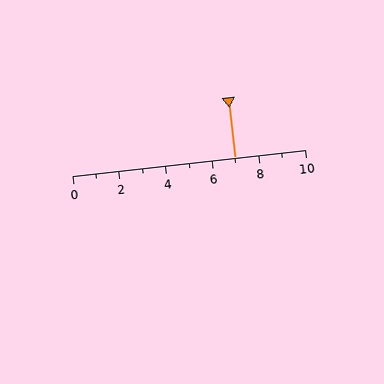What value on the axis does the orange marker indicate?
The marker indicates approximately 7.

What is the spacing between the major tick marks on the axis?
The major ticks are spaced 2 apart.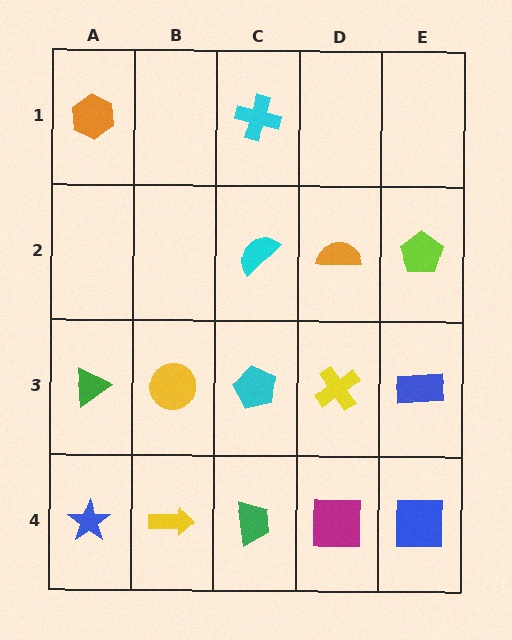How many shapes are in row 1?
2 shapes.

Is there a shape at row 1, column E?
No, that cell is empty.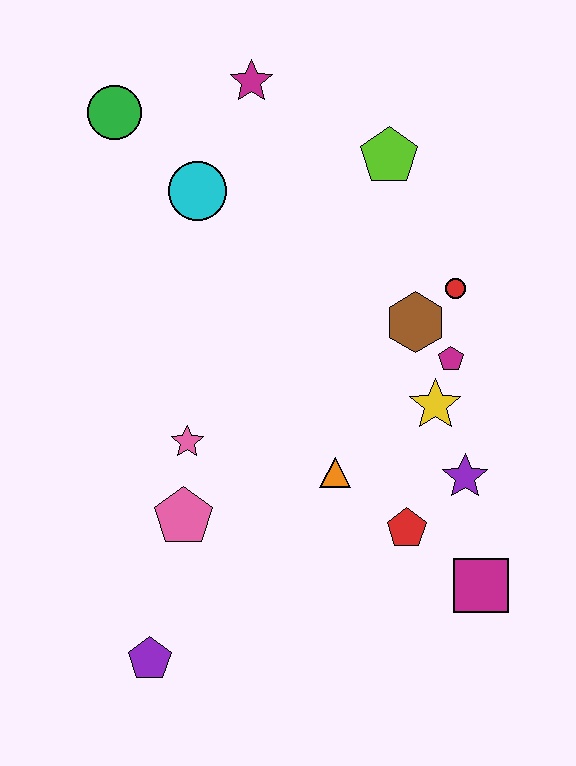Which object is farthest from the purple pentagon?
The magenta star is farthest from the purple pentagon.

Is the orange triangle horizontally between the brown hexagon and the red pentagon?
No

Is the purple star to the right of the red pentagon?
Yes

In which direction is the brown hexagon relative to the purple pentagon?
The brown hexagon is above the purple pentagon.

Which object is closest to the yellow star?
The magenta pentagon is closest to the yellow star.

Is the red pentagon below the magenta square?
No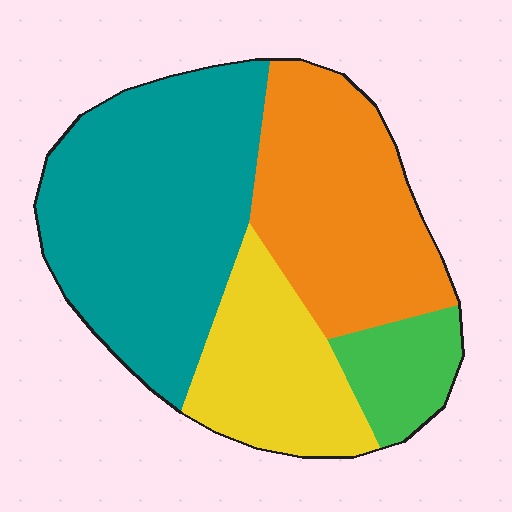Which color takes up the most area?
Teal, at roughly 40%.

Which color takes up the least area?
Green, at roughly 10%.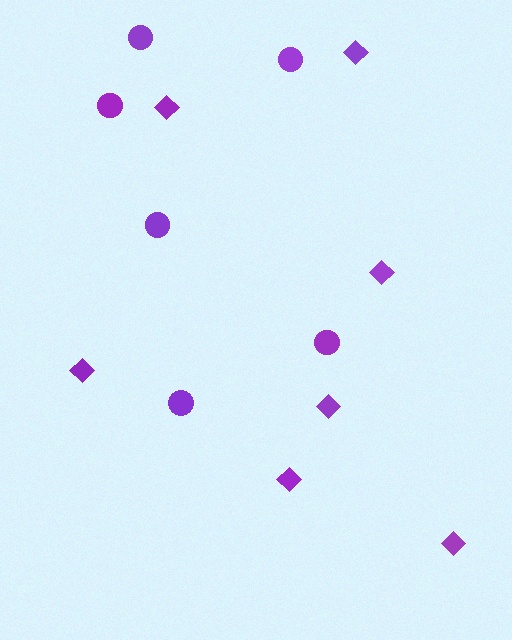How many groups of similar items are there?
There are 2 groups: one group of diamonds (7) and one group of circles (6).